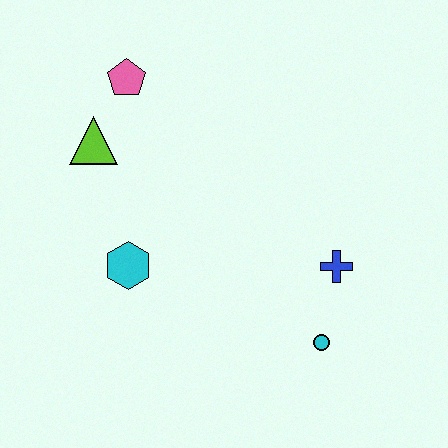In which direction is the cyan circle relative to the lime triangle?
The cyan circle is to the right of the lime triangle.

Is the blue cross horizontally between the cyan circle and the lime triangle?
No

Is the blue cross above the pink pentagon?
No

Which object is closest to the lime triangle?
The pink pentagon is closest to the lime triangle.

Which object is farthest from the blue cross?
The pink pentagon is farthest from the blue cross.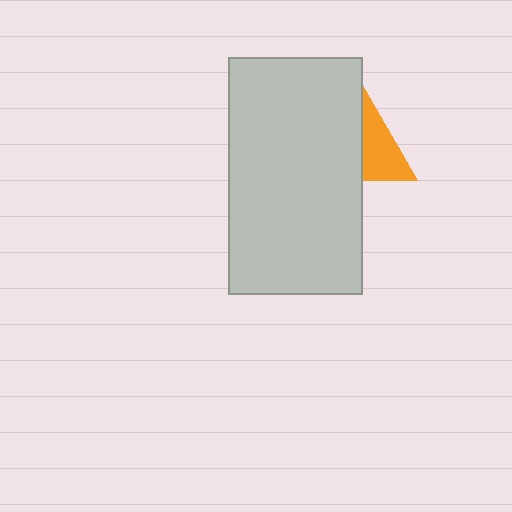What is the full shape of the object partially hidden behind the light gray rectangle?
The partially hidden object is an orange triangle.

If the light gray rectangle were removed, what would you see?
You would see the complete orange triangle.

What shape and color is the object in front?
The object in front is a light gray rectangle.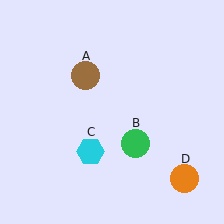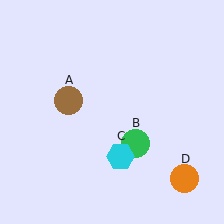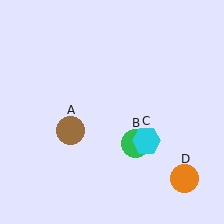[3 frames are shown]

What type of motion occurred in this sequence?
The brown circle (object A), cyan hexagon (object C) rotated counterclockwise around the center of the scene.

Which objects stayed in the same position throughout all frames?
Green circle (object B) and orange circle (object D) remained stationary.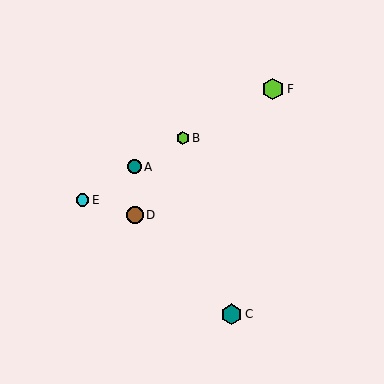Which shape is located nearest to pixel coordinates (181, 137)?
The lime hexagon (labeled B) at (183, 138) is nearest to that location.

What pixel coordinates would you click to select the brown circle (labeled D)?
Click at (135, 215) to select the brown circle D.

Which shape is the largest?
The lime hexagon (labeled F) is the largest.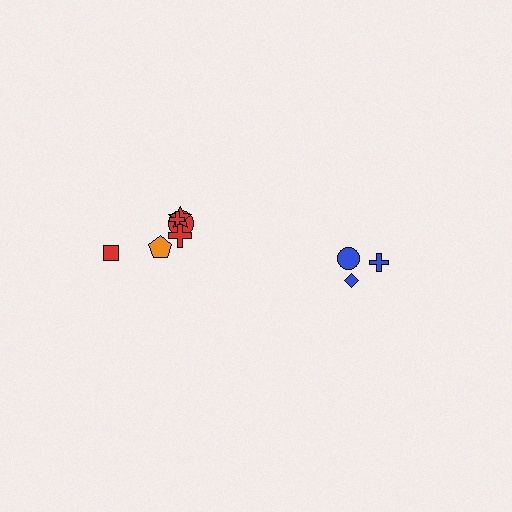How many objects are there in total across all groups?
There are 9 objects.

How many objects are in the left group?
There are 6 objects.